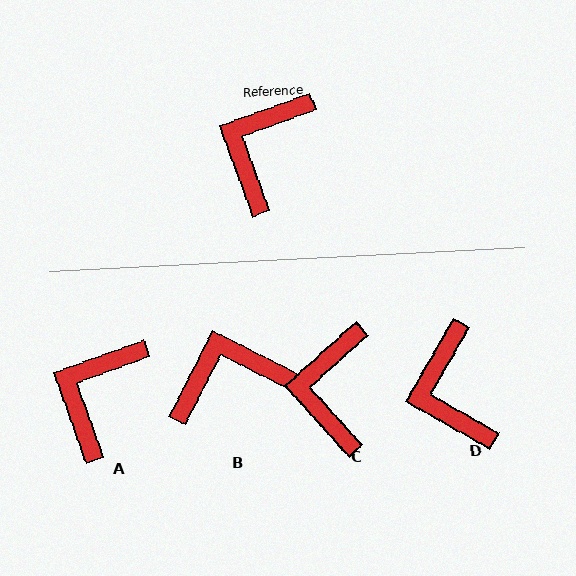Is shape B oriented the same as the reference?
No, it is off by about 47 degrees.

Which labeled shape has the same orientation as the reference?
A.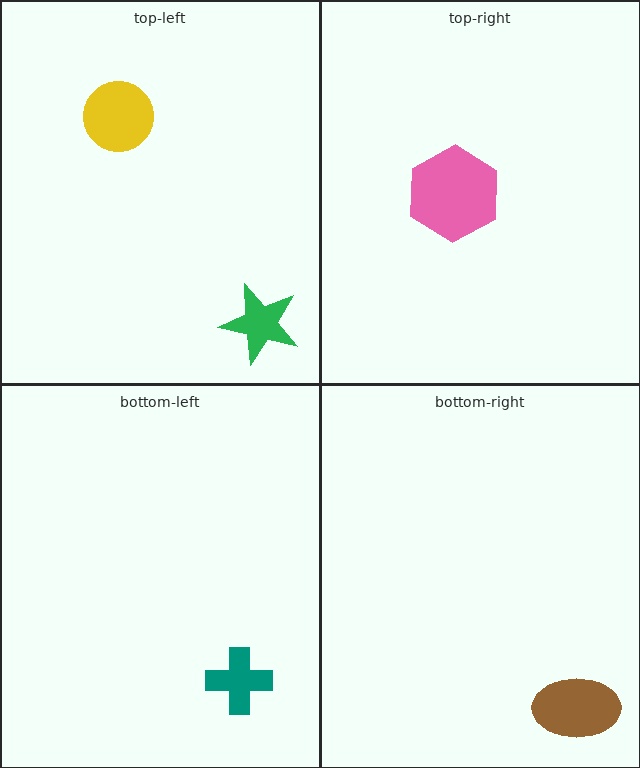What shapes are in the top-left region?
The yellow circle, the green star.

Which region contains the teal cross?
The bottom-left region.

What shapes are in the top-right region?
The pink hexagon.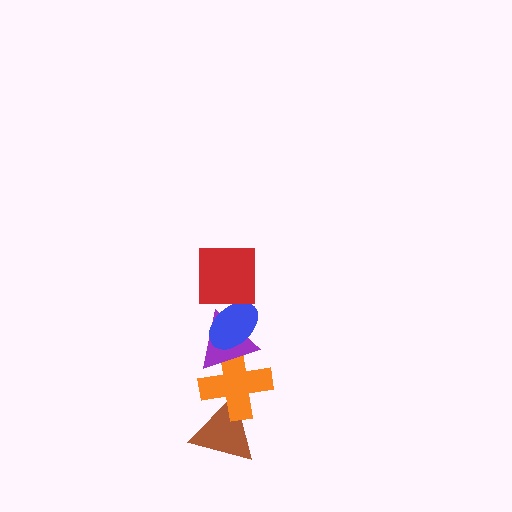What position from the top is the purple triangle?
The purple triangle is 3rd from the top.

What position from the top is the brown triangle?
The brown triangle is 5th from the top.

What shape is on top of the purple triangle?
The blue ellipse is on top of the purple triangle.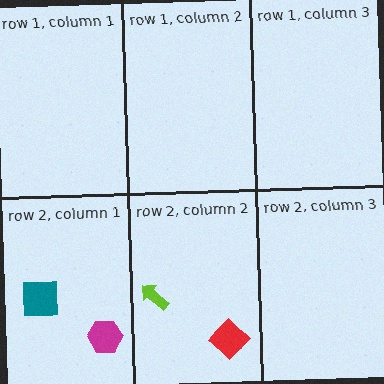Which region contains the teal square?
The row 2, column 1 region.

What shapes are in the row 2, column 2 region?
The red diamond, the lime arrow.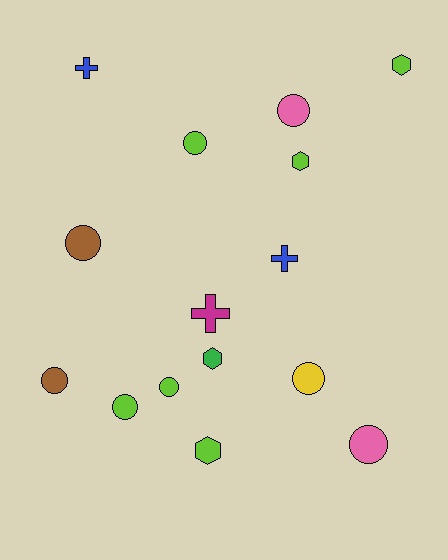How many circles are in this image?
There are 8 circles.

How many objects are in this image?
There are 15 objects.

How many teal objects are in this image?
There are no teal objects.